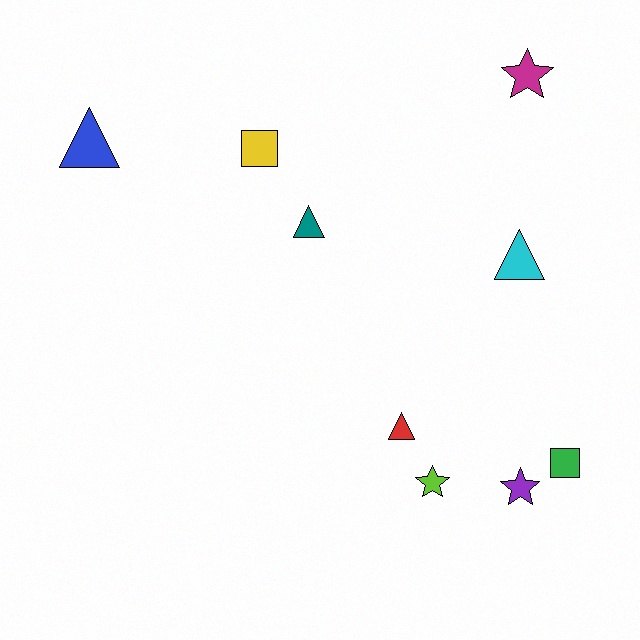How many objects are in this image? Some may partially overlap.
There are 9 objects.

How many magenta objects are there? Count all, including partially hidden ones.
There is 1 magenta object.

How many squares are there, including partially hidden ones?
There are 2 squares.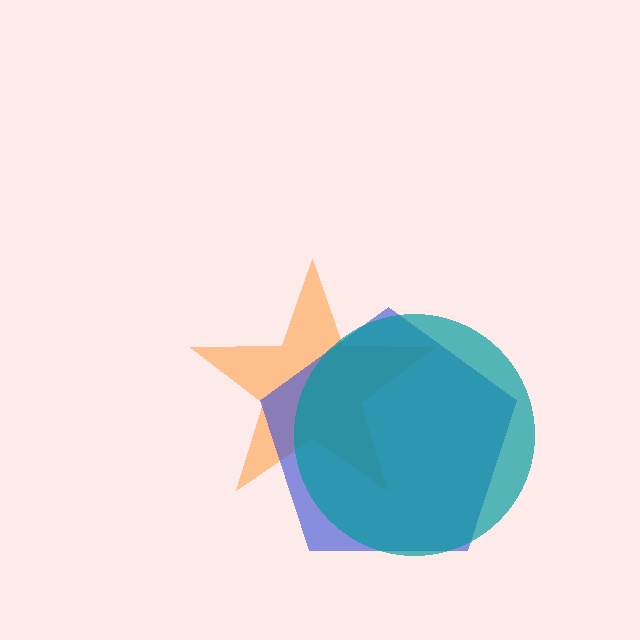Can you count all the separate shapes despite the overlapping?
Yes, there are 3 separate shapes.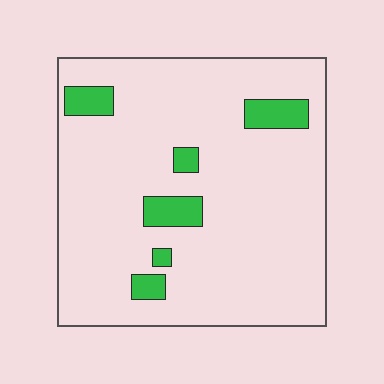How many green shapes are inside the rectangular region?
6.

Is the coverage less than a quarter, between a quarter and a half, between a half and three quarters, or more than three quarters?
Less than a quarter.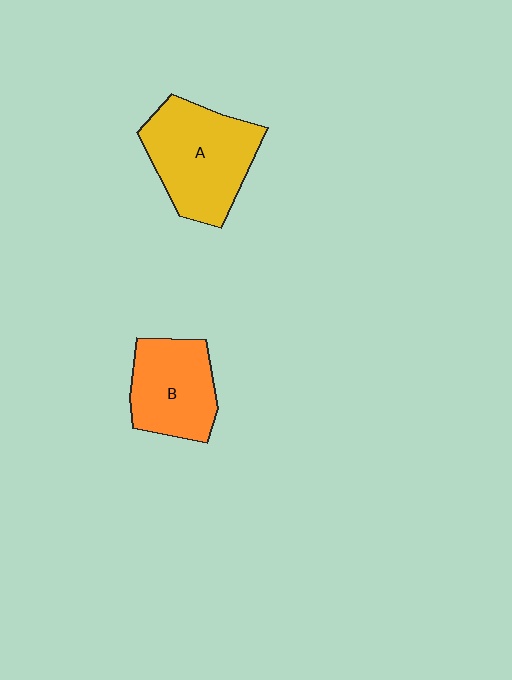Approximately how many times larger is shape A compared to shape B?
Approximately 1.3 times.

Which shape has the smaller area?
Shape B (orange).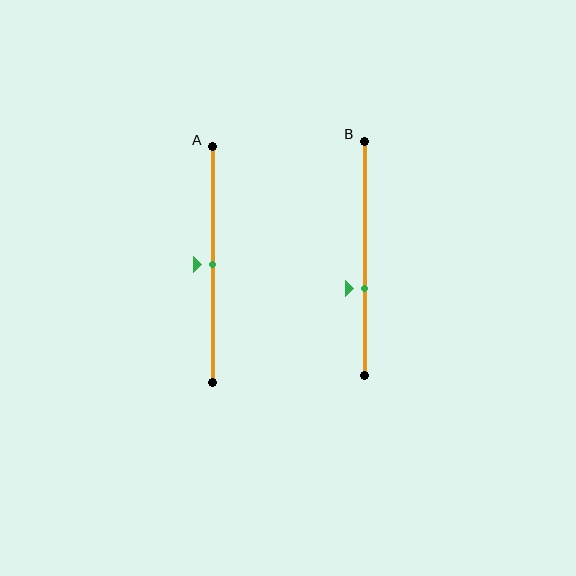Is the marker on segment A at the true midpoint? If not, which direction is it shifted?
Yes, the marker on segment A is at the true midpoint.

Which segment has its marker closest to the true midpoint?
Segment A has its marker closest to the true midpoint.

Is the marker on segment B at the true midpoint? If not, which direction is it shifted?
No, the marker on segment B is shifted downward by about 13% of the segment length.